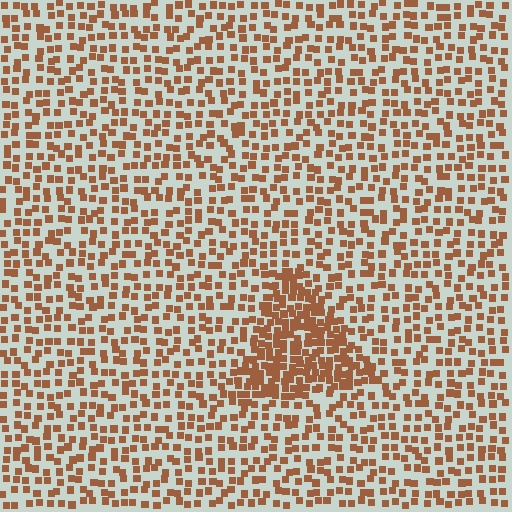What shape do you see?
I see a triangle.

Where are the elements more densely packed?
The elements are more densely packed inside the triangle boundary.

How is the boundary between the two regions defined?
The boundary is defined by a change in element density (approximately 2.1x ratio). All elements are the same color, size, and shape.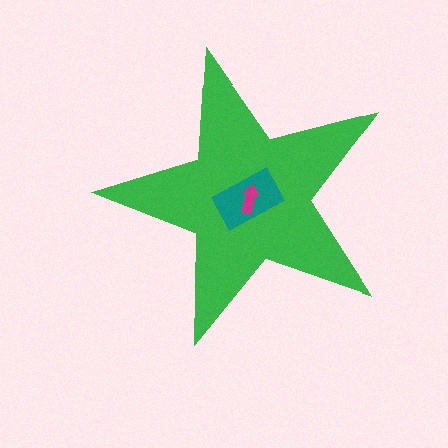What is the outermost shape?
The green star.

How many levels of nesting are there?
3.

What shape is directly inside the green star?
The teal rectangle.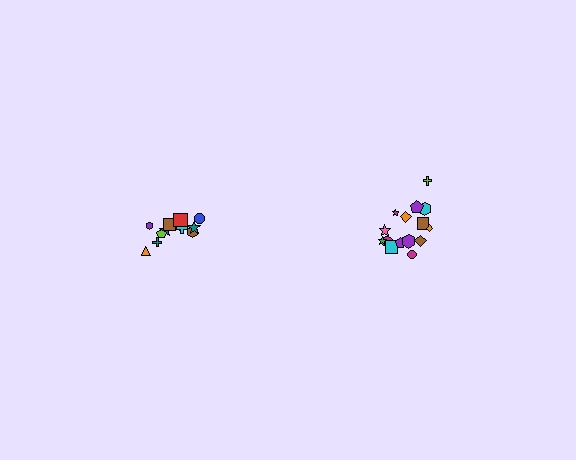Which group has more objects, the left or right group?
The right group.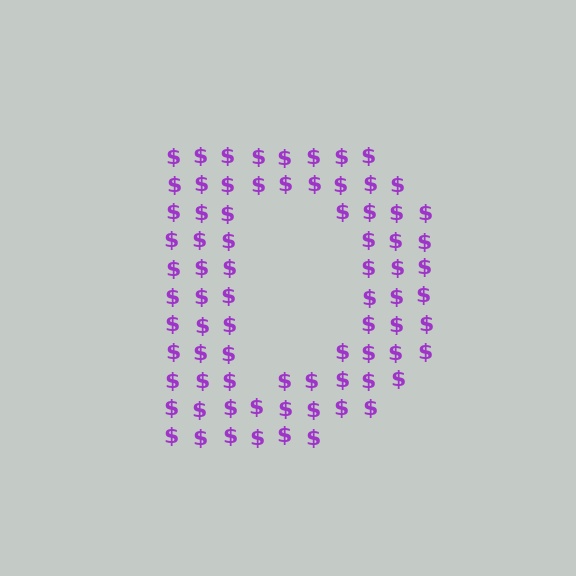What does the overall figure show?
The overall figure shows the letter D.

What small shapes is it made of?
It is made of small dollar signs.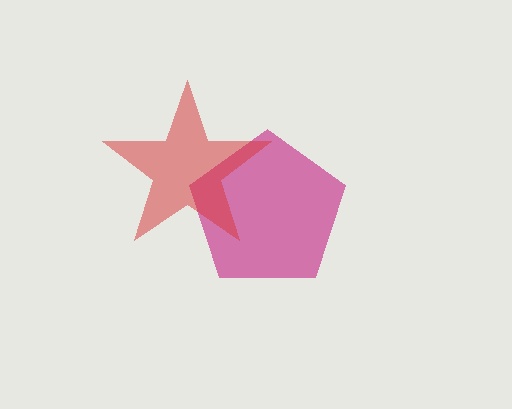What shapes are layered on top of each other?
The layered shapes are: a magenta pentagon, a red star.